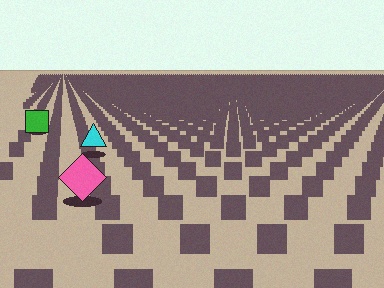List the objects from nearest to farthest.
From nearest to farthest: the pink diamond, the cyan triangle, the green square.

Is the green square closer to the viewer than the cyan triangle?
No. The cyan triangle is closer — you can tell from the texture gradient: the ground texture is coarser near it.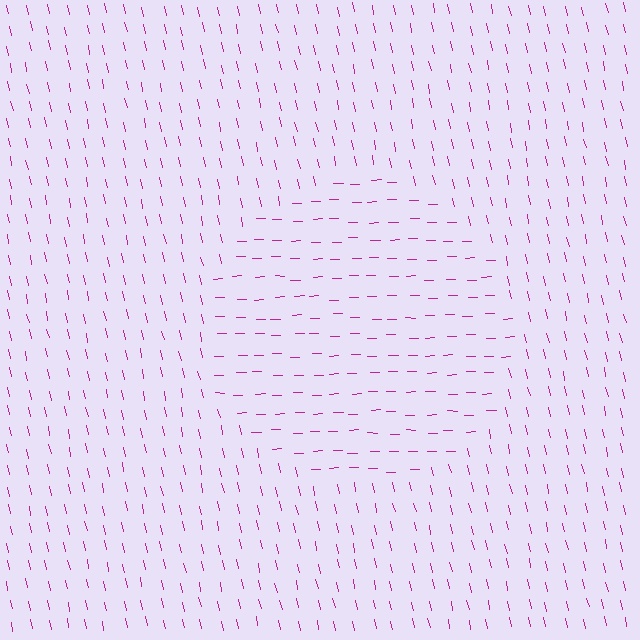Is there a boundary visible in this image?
Yes, there is a texture boundary formed by a change in line orientation.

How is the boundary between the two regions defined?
The boundary is defined purely by a change in line orientation (approximately 79 degrees difference). All lines are the same color and thickness.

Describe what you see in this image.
The image is filled with small magenta line segments. A circle region in the image has lines oriented differently from the surrounding lines, creating a visible texture boundary.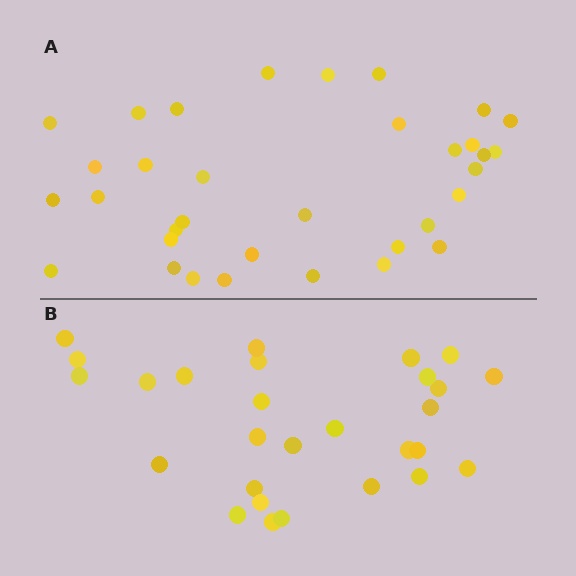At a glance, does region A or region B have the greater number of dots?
Region A (the top region) has more dots.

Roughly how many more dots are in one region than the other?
Region A has about 6 more dots than region B.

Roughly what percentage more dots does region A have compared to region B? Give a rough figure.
About 20% more.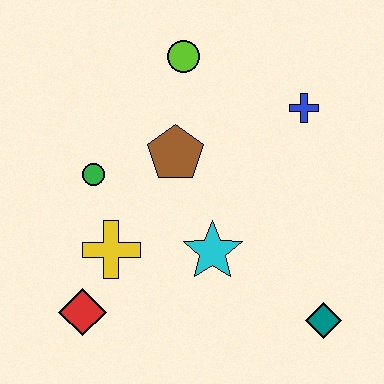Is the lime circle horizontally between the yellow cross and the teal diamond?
Yes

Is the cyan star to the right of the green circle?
Yes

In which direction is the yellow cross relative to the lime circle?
The yellow cross is below the lime circle.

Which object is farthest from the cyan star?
The lime circle is farthest from the cyan star.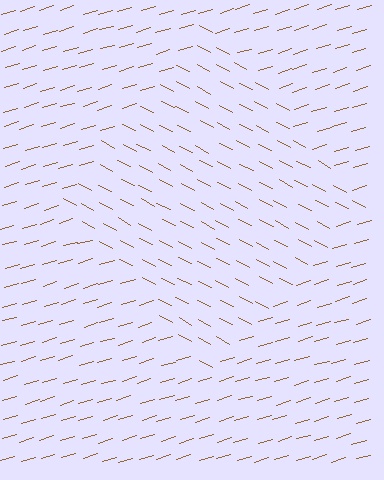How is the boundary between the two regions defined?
The boundary is defined purely by a change in line orientation (approximately 45 degrees difference). All lines are the same color and thickness.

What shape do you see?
I see a diamond.